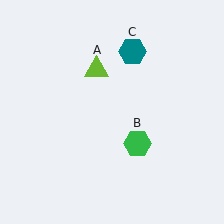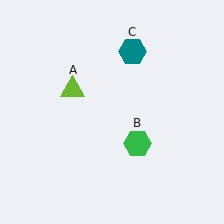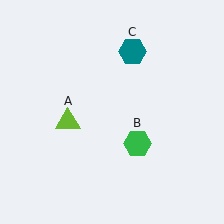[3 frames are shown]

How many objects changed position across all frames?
1 object changed position: lime triangle (object A).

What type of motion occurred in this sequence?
The lime triangle (object A) rotated counterclockwise around the center of the scene.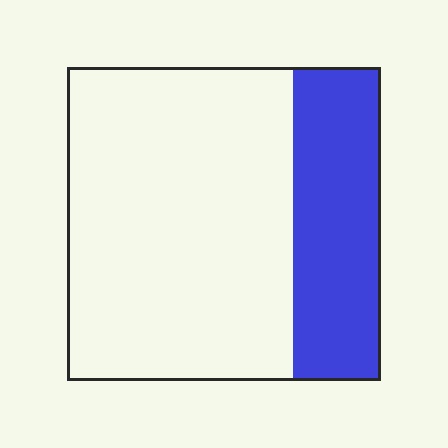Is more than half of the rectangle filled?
No.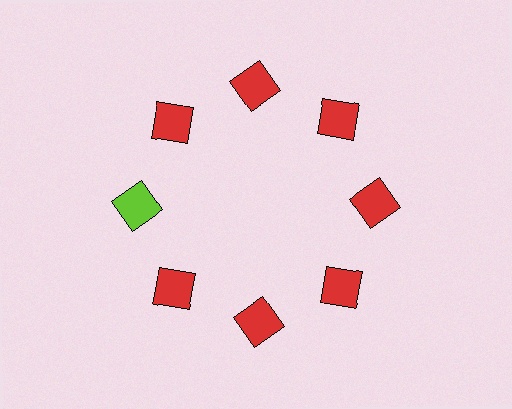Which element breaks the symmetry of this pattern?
The lime square at roughly the 9 o'clock position breaks the symmetry. All other shapes are red squares.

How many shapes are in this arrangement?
There are 8 shapes arranged in a ring pattern.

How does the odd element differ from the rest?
It has a different color: lime instead of red.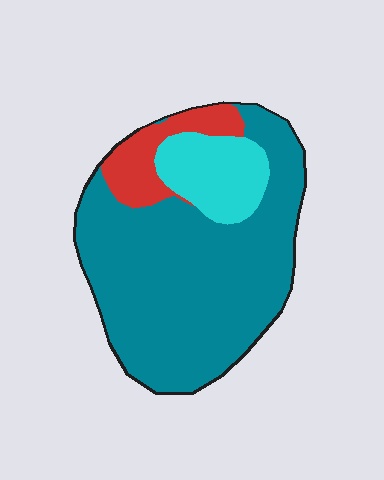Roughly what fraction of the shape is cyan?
Cyan covers about 15% of the shape.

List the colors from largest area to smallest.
From largest to smallest: teal, cyan, red.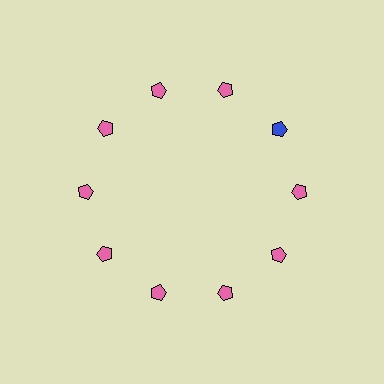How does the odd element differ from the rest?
It has a different color: blue instead of pink.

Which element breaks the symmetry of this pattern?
The blue pentagon at roughly the 2 o'clock position breaks the symmetry. All other shapes are pink pentagons.